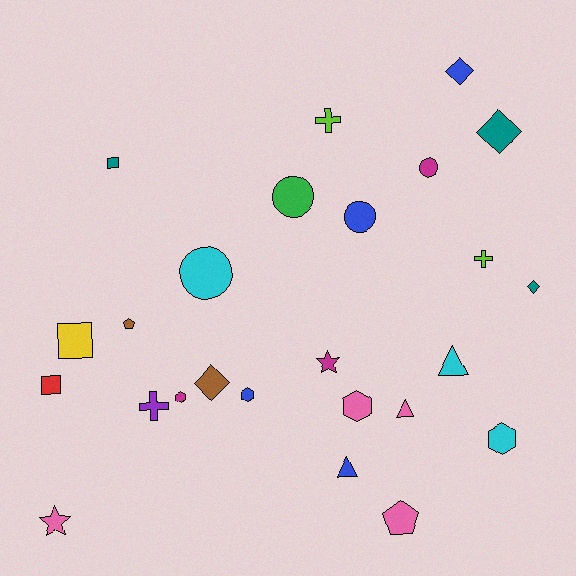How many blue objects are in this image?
There are 4 blue objects.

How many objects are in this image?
There are 25 objects.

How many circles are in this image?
There are 4 circles.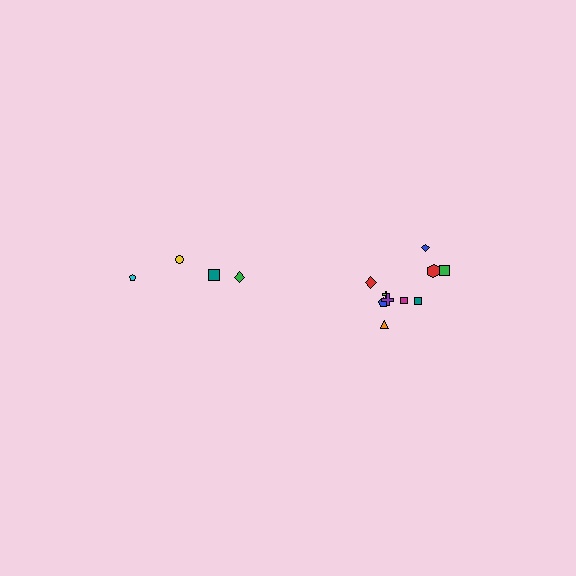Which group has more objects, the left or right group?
The right group.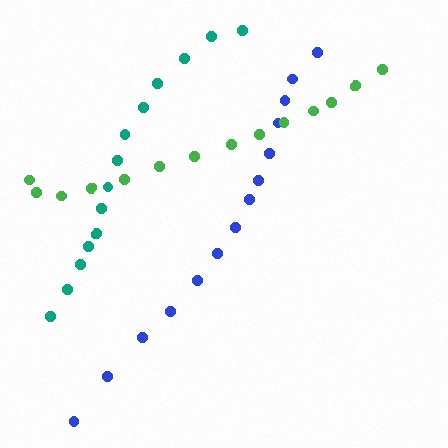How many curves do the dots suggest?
There are 3 distinct paths.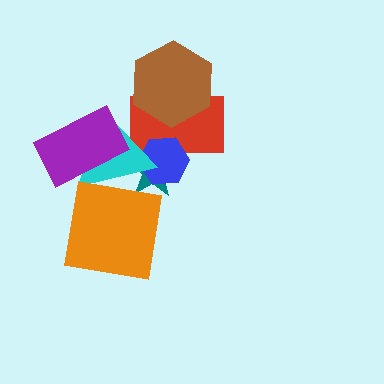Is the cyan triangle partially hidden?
Yes, it is partially covered by another shape.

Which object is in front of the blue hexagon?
The cyan triangle is in front of the blue hexagon.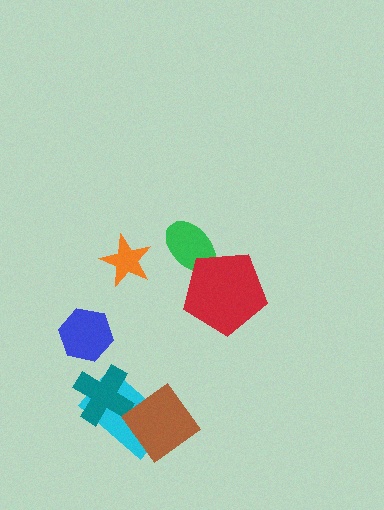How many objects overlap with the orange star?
0 objects overlap with the orange star.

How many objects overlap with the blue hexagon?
0 objects overlap with the blue hexagon.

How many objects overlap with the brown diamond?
2 objects overlap with the brown diamond.